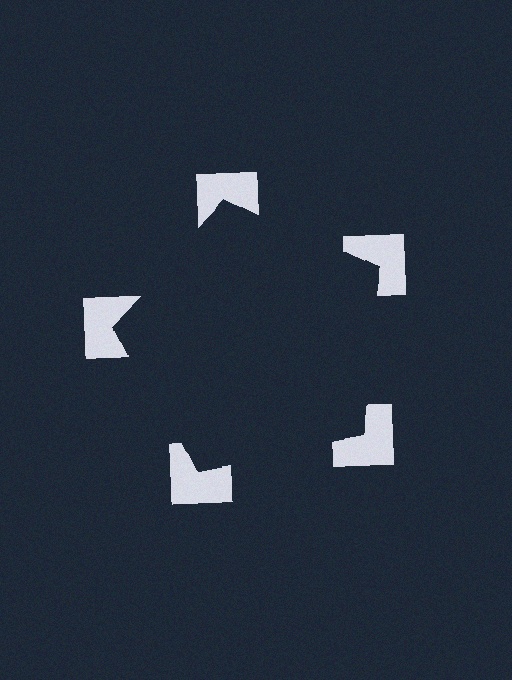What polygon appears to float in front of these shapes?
An illusory pentagon — its edges are inferred from the aligned wedge cuts in the notched squares, not physically drawn.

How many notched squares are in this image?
There are 5 — one at each vertex of the illusory pentagon.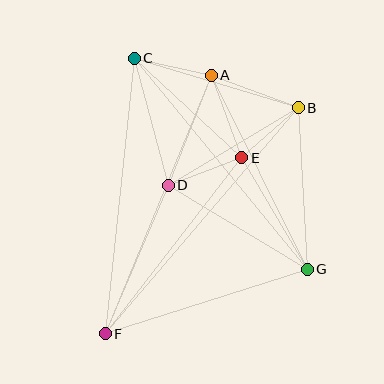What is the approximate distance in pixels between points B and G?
The distance between B and G is approximately 162 pixels.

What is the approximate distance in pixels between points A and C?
The distance between A and C is approximately 79 pixels.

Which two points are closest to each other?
Points B and E are closest to each other.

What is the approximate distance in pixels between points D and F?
The distance between D and F is approximately 161 pixels.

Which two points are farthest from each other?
Points B and F are farthest from each other.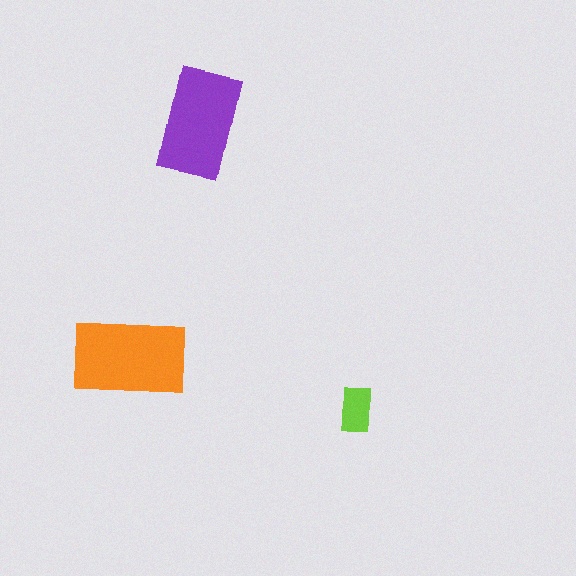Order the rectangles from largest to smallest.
the orange one, the purple one, the lime one.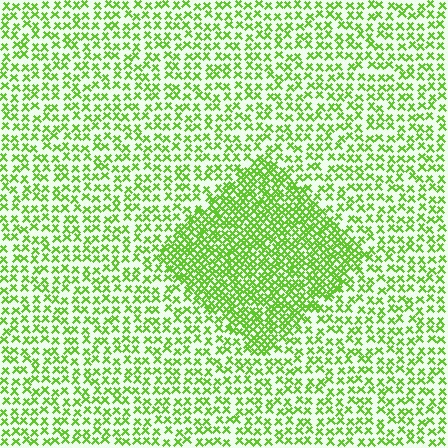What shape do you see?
I see a diamond.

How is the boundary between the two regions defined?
The boundary is defined by a change in element density (approximately 2.1x ratio). All elements are the same color, size, and shape.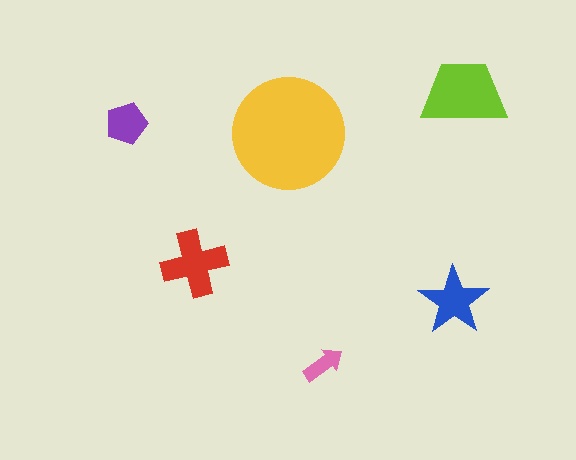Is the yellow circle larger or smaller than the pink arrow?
Larger.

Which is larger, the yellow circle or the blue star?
The yellow circle.